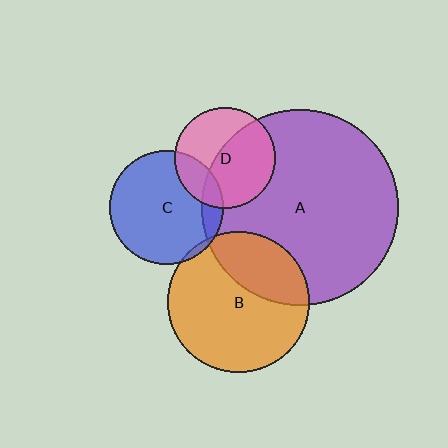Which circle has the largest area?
Circle A (purple).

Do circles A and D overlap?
Yes.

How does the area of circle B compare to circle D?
Approximately 2.0 times.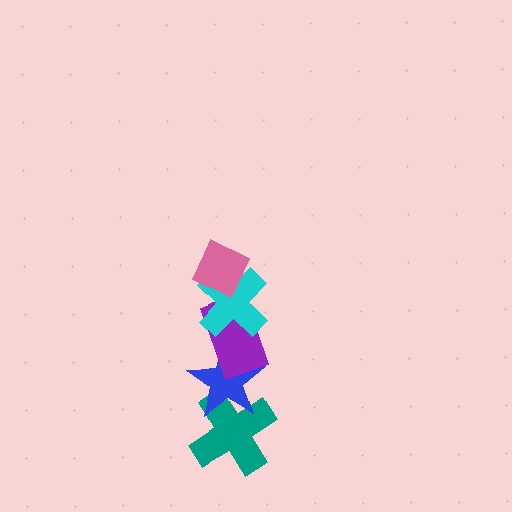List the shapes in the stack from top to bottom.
From top to bottom: the pink diamond, the cyan cross, the purple rectangle, the blue star, the teal cross.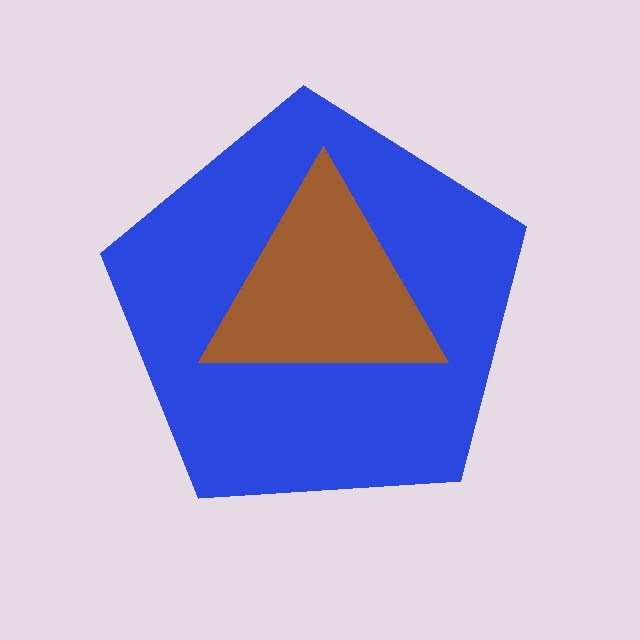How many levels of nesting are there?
2.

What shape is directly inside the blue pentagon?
The brown triangle.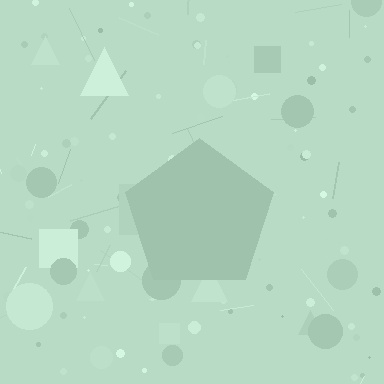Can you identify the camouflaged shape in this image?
The camouflaged shape is a pentagon.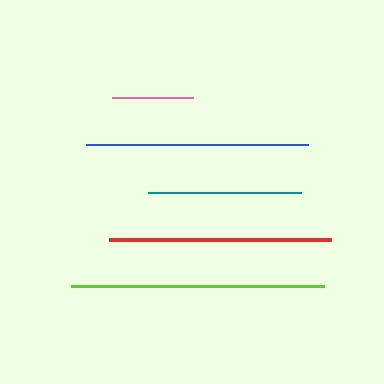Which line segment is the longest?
The lime line is the longest at approximately 253 pixels.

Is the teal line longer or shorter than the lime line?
The lime line is longer than the teal line.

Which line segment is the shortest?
The pink line is the shortest at approximately 80 pixels.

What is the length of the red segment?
The red segment is approximately 222 pixels long.